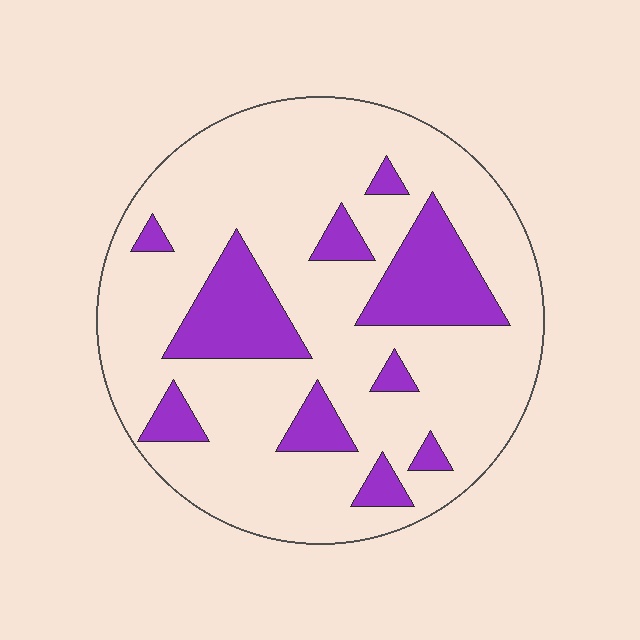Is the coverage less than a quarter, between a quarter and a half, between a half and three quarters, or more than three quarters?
Less than a quarter.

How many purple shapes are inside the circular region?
10.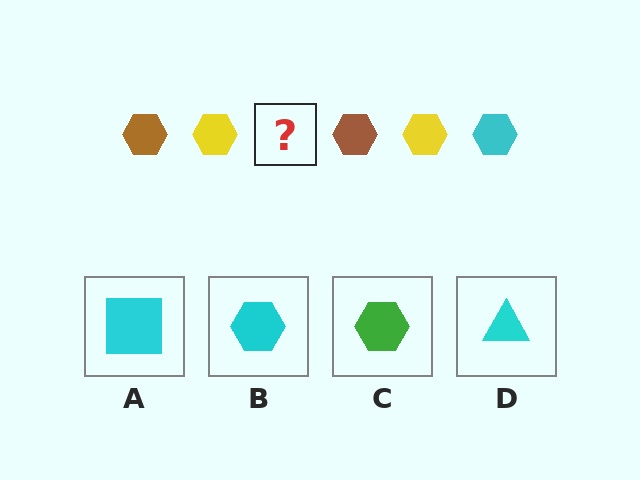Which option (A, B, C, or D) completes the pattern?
B.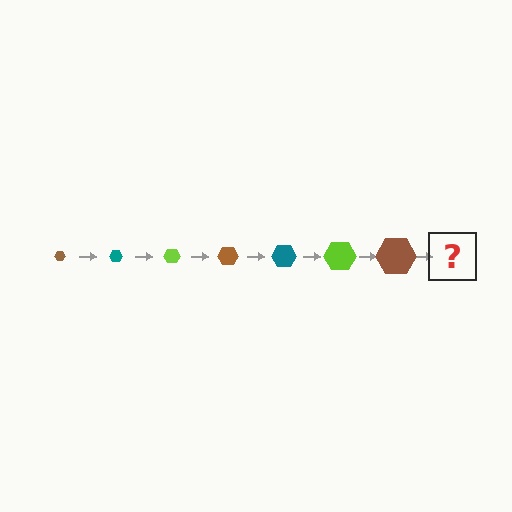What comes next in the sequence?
The next element should be a teal hexagon, larger than the previous one.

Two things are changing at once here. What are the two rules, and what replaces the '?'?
The two rules are that the hexagon grows larger each step and the color cycles through brown, teal, and lime. The '?' should be a teal hexagon, larger than the previous one.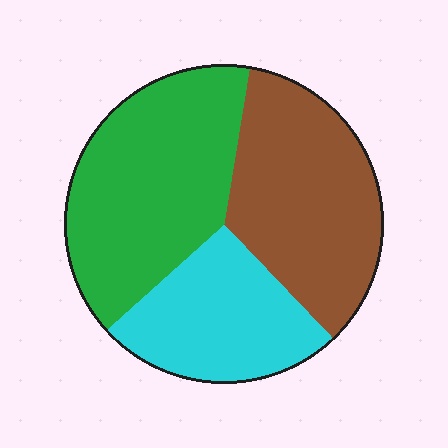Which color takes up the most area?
Green, at roughly 40%.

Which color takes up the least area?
Cyan, at roughly 25%.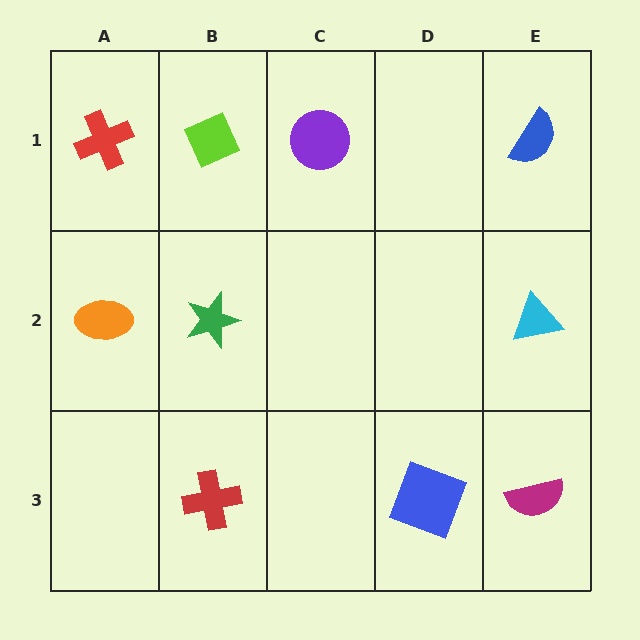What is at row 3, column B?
A red cross.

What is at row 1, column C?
A purple circle.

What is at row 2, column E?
A cyan triangle.